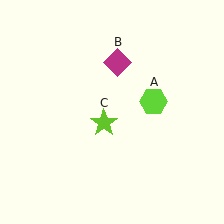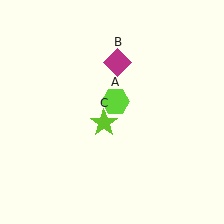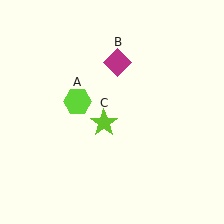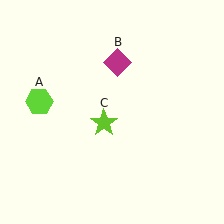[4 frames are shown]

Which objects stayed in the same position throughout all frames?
Magenta diamond (object B) and lime star (object C) remained stationary.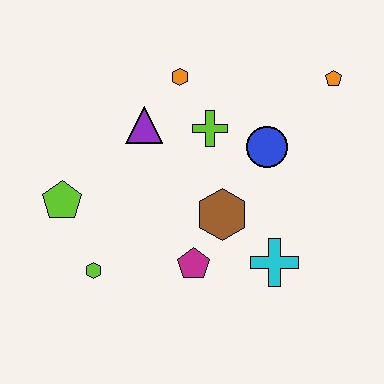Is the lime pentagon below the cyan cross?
No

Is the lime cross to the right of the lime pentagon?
Yes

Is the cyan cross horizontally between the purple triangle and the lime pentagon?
No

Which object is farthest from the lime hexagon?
The orange pentagon is farthest from the lime hexagon.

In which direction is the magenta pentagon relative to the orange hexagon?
The magenta pentagon is below the orange hexagon.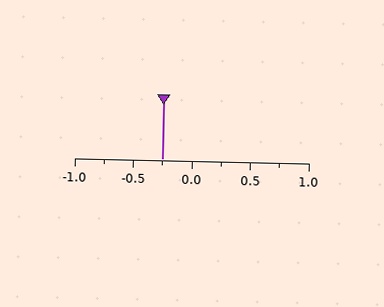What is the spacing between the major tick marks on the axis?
The major ticks are spaced 0.5 apart.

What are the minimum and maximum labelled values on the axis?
The axis runs from -1.0 to 1.0.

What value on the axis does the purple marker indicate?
The marker indicates approximately -0.25.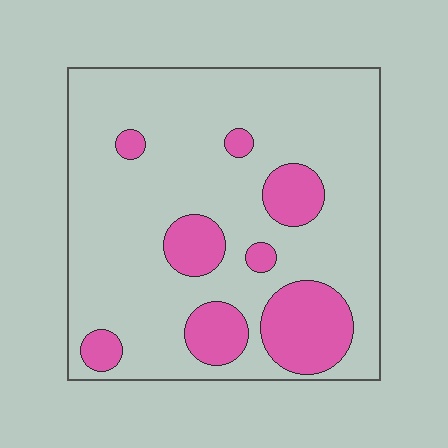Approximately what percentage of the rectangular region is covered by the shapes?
Approximately 20%.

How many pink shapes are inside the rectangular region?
8.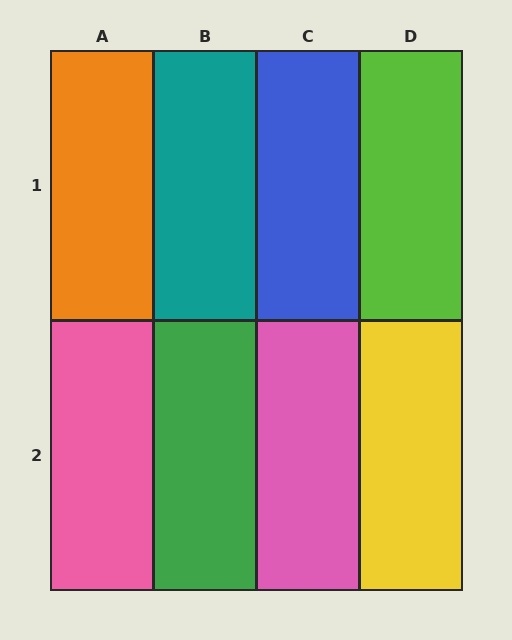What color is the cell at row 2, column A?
Pink.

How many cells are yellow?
1 cell is yellow.